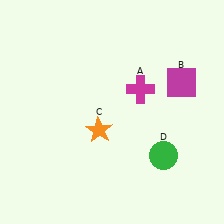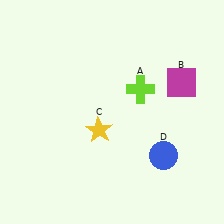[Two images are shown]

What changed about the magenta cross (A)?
In Image 1, A is magenta. In Image 2, it changed to lime.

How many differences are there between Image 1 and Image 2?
There are 3 differences between the two images.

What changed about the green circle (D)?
In Image 1, D is green. In Image 2, it changed to blue.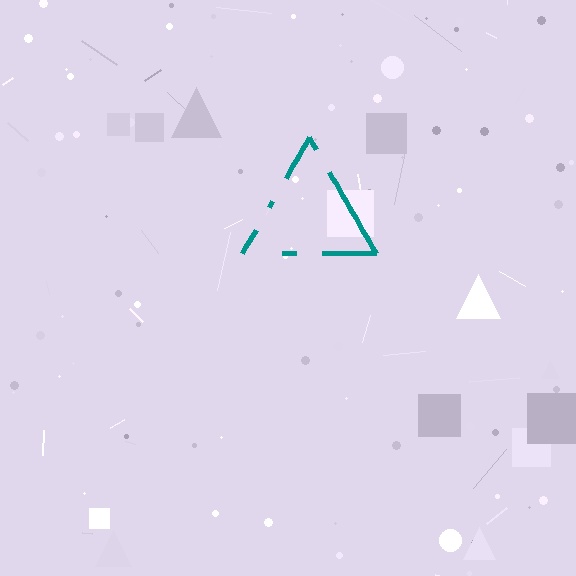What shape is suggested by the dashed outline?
The dashed outline suggests a triangle.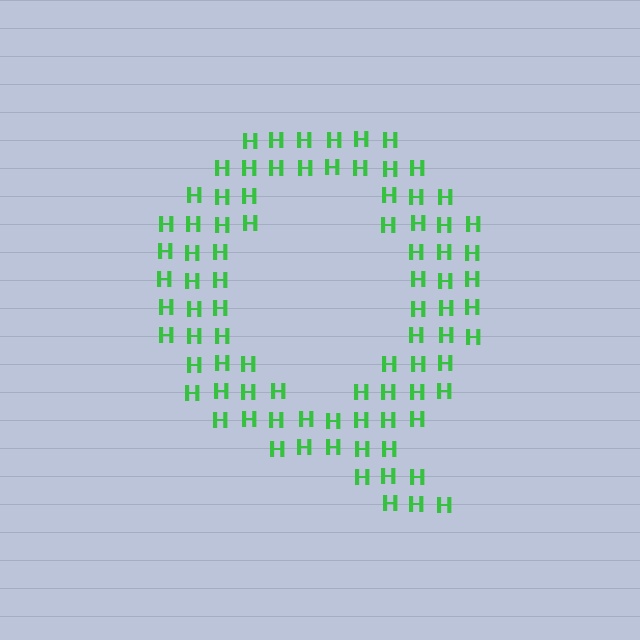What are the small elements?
The small elements are letter H's.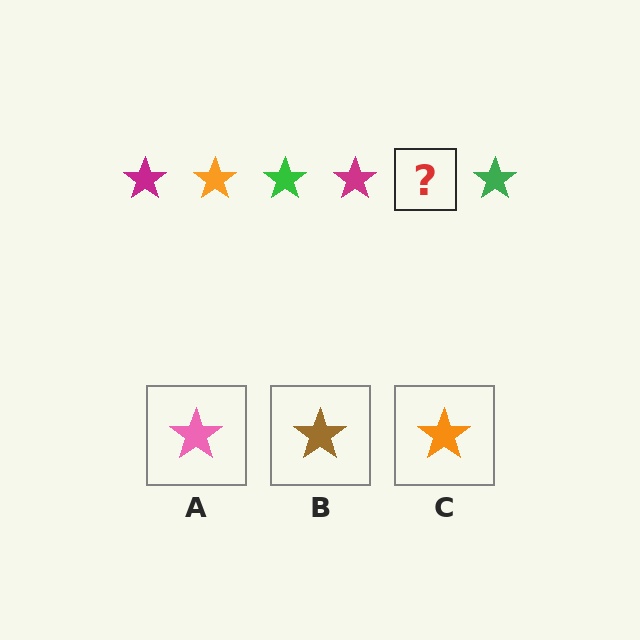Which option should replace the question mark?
Option C.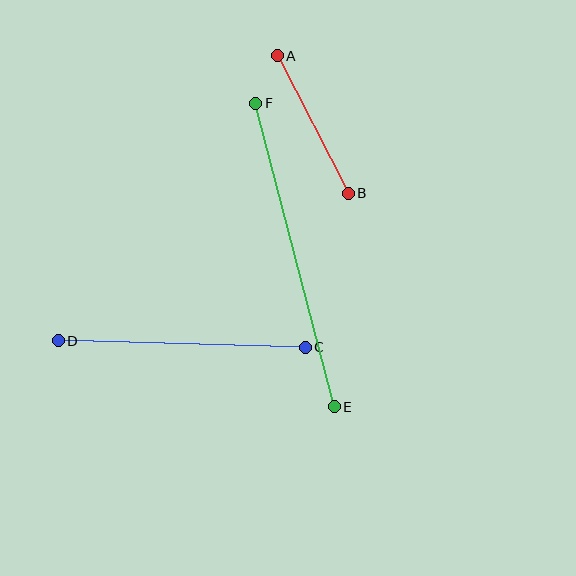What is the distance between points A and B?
The distance is approximately 155 pixels.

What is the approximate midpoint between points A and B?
The midpoint is at approximately (313, 124) pixels.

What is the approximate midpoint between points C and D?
The midpoint is at approximately (182, 344) pixels.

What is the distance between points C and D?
The distance is approximately 247 pixels.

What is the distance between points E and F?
The distance is approximately 313 pixels.